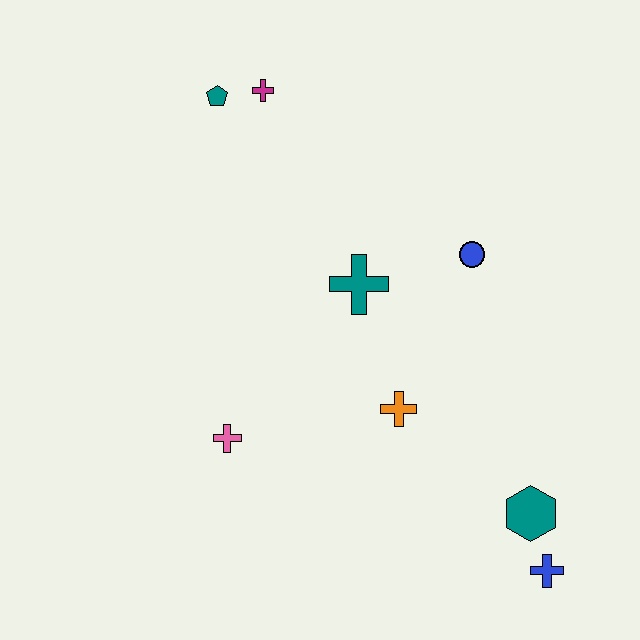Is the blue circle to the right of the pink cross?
Yes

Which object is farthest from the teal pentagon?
The blue cross is farthest from the teal pentagon.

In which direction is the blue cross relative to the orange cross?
The blue cross is below the orange cross.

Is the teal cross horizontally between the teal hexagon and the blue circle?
No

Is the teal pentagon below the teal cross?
No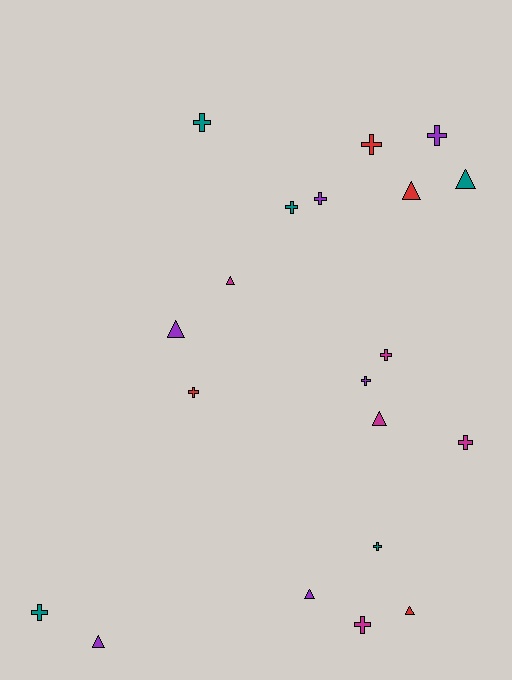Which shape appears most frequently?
Cross, with 12 objects.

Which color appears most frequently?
Purple, with 6 objects.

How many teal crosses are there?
There are 4 teal crosses.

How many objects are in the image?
There are 20 objects.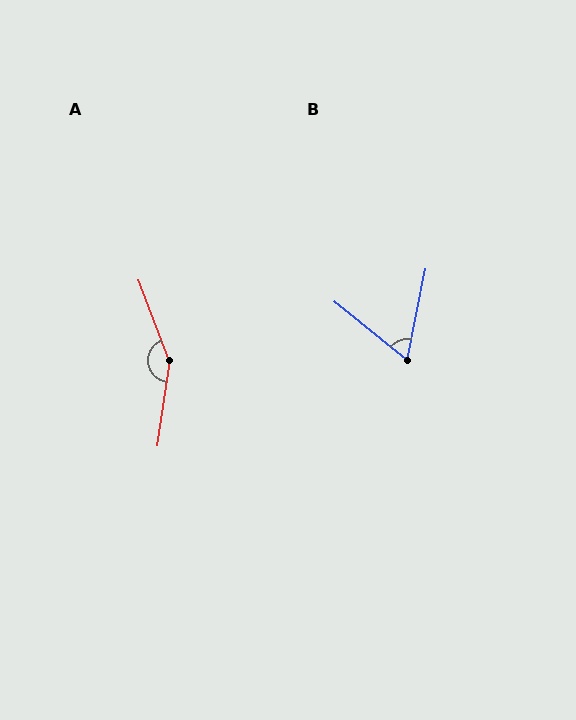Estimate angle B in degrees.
Approximately 62 degrees.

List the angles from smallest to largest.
B (62°), A (151°).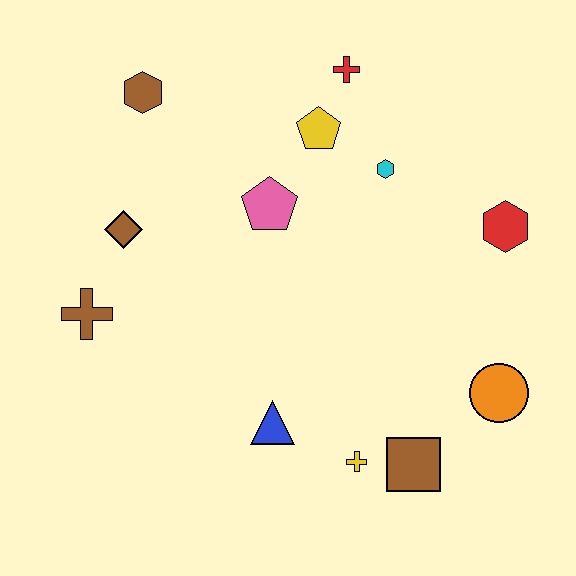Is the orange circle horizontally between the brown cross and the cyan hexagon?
No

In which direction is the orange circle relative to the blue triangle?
The orange circle is to the right of the blue triangle.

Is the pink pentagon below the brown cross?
No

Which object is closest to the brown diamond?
The brown cross is closest to the brown diamond.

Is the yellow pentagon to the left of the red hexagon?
Yes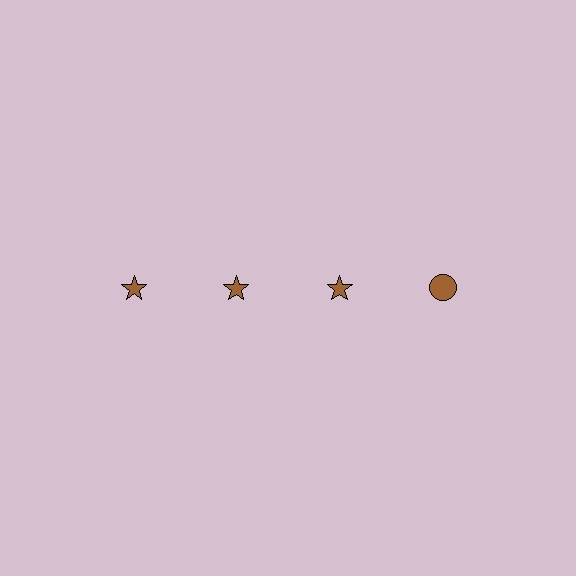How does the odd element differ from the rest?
It has a different shape: circle instead of star.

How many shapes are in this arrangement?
There are 4 shapes arranged in a grid pattern.